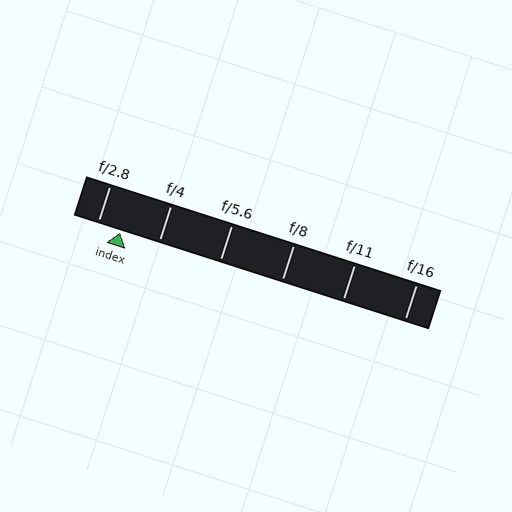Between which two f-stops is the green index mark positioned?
The index mark is between f/2.8 and f/4.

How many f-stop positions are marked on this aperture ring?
There are 6 f-stop positions marked.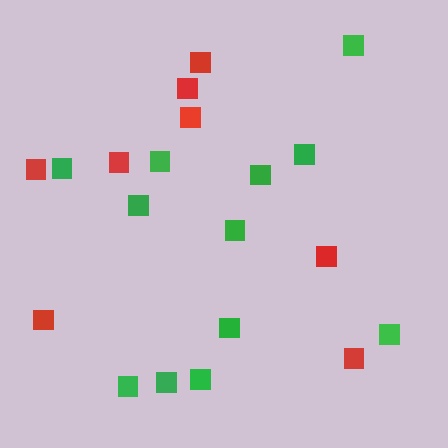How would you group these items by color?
There are 2 groups: one group of red squares (8) and one group of green squares (12).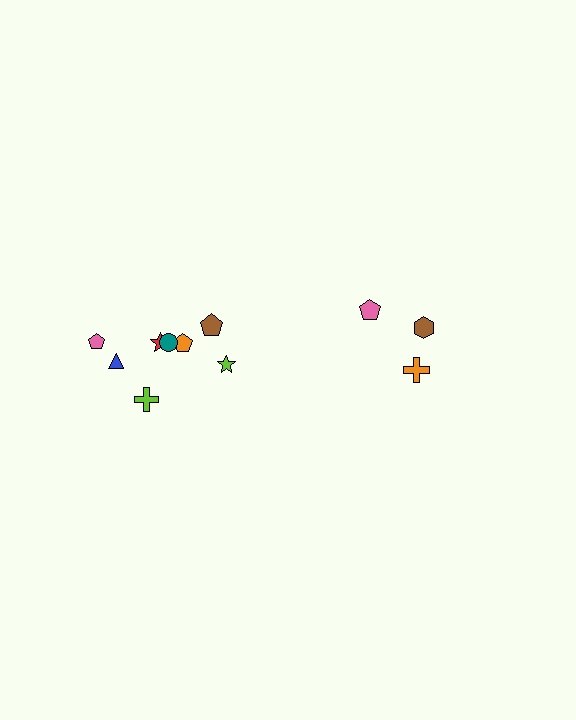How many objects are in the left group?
There are 8 objects.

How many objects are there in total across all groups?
There are 11 objects.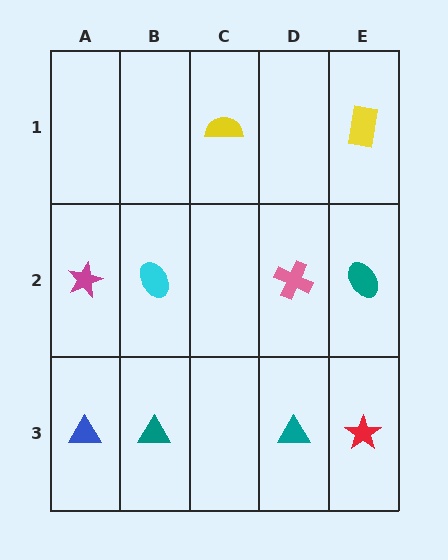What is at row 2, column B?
A cyan ellipse.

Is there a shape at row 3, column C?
No, that cell is empty.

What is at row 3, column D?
A teal triangle.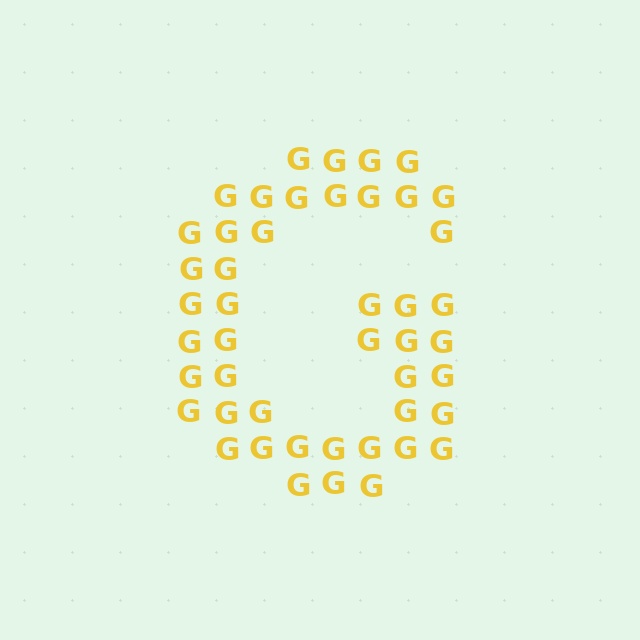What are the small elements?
The small elements are letter G's.